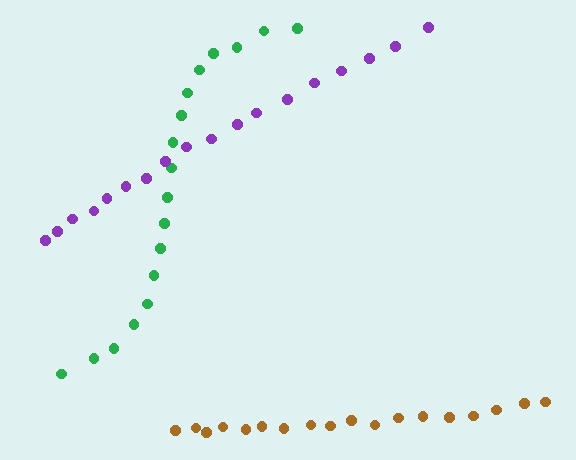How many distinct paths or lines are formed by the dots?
There are 3 distinct paths.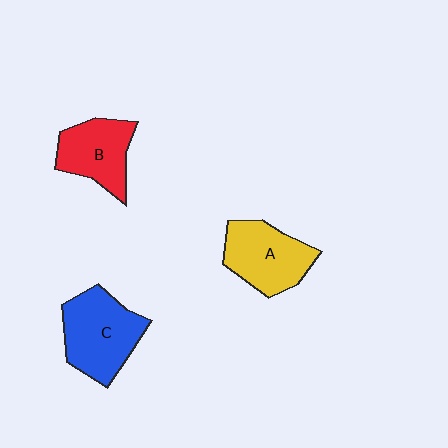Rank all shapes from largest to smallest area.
From largest to smallest: C (blue), A (yellow), B (red).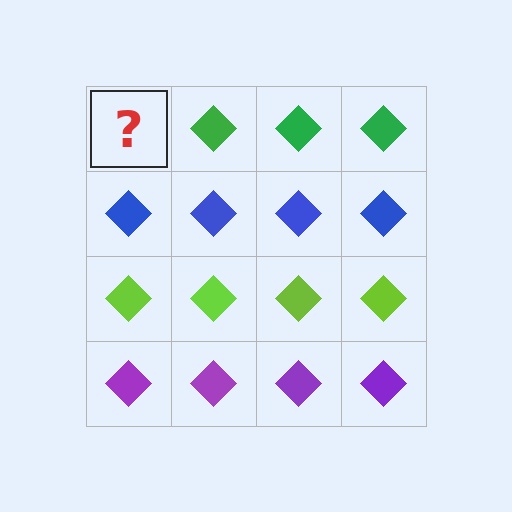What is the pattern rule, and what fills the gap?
The rule is that each row has a consistent color. The gap should be filled with a green diamond.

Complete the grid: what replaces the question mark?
The question mark should be replaced with a green diamond.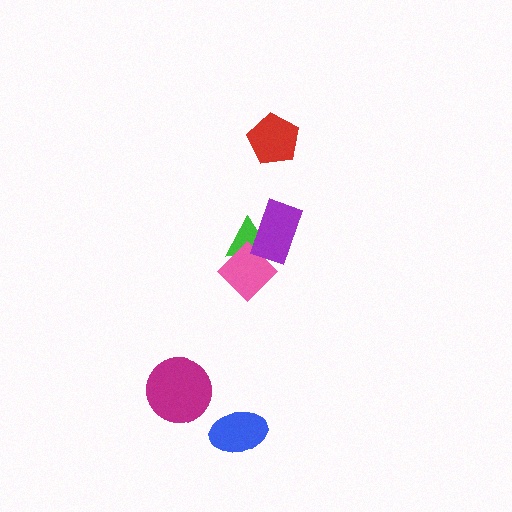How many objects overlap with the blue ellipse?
0 objects overlap with the blue ellipse.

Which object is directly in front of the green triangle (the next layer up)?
The pink diamond is directly in front of the green triangle.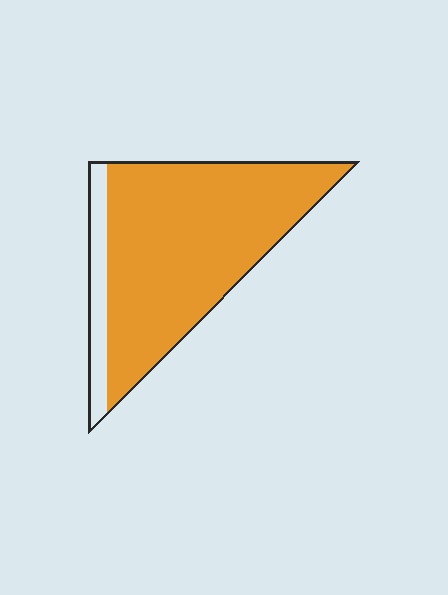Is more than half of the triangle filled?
Yes.